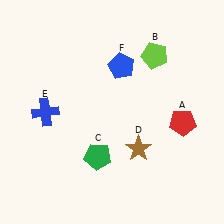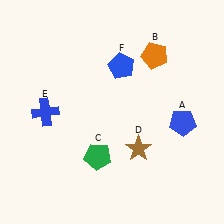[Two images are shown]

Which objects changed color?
A changed from red to blue. B changed from lime to orange.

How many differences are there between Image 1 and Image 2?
There are 2 differences between the two images.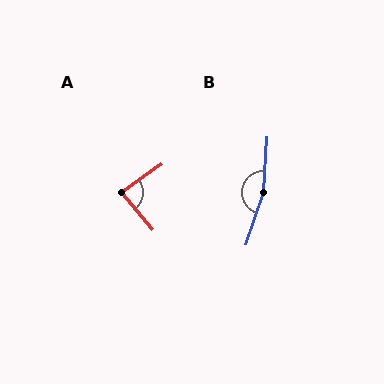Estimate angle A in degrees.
Approximately 85 degrees.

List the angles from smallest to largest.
A (85°), B (166°).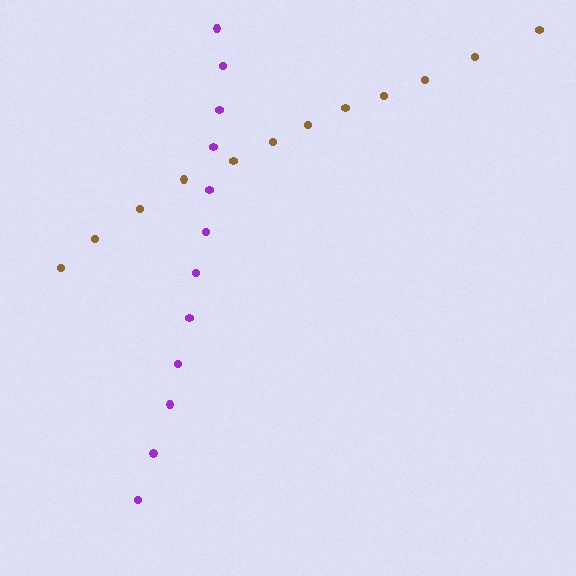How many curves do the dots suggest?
There are 2 distinct paths.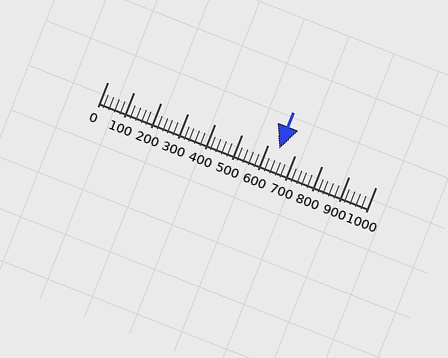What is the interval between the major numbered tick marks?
The major tick marks are spaced 100 units apart.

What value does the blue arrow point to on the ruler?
The blue arrow points to approximately 642.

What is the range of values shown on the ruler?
The ruler shows values from 0 to 1000.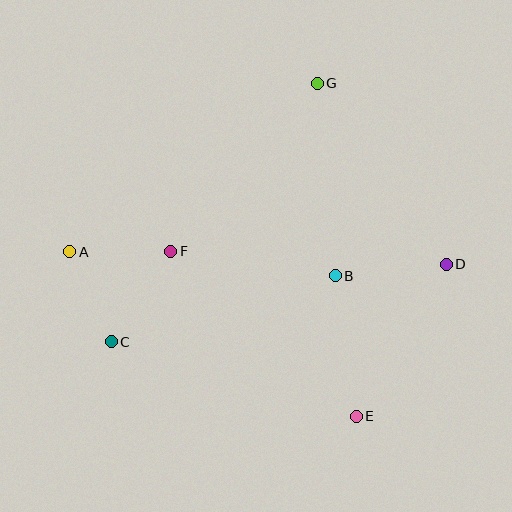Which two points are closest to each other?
Points A and C are closest to each other.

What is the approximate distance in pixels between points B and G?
The distance between B and G is approximately 193 pixels.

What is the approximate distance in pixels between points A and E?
The distance between A and E is approximately 331 pixels.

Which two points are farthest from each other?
Points A and D are farthest from each other.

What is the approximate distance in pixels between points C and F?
The distance between C and F is approximately 108 pixels.